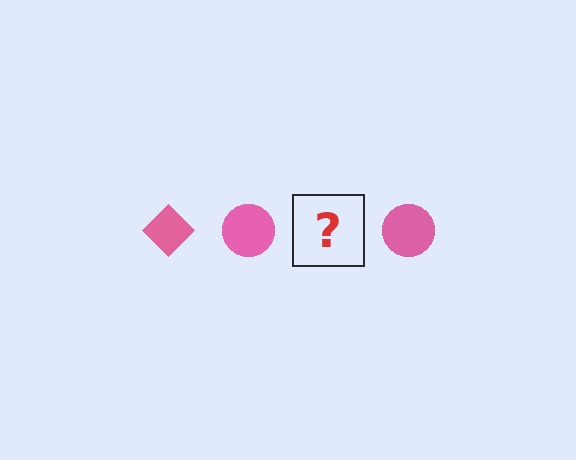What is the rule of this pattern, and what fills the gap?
The rule is that the pattern cycles through diamond, circle shapes in pink. The gap should be filled with a pink diamond.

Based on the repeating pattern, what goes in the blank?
The blank should be a pink diamond.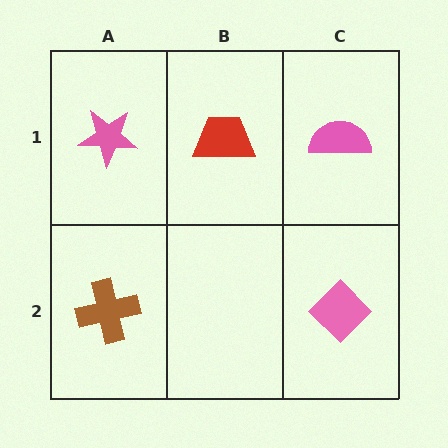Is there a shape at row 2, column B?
No, that cell is empty.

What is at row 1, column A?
A pink star.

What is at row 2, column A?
A brown cross.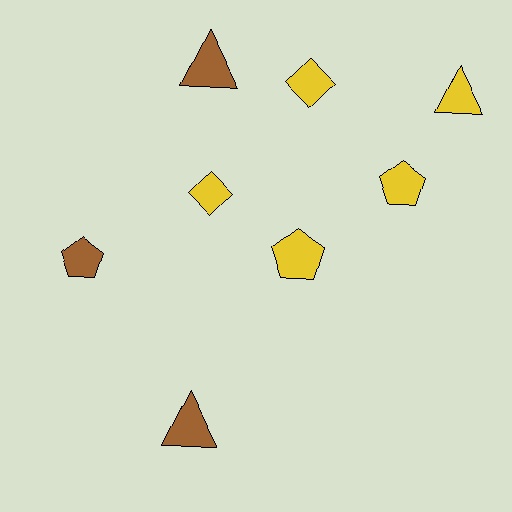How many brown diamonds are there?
There are no brown diamonds.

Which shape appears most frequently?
Triangle, with 3 objects.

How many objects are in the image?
There are 8 objects.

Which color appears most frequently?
Yellow, with 5 objects.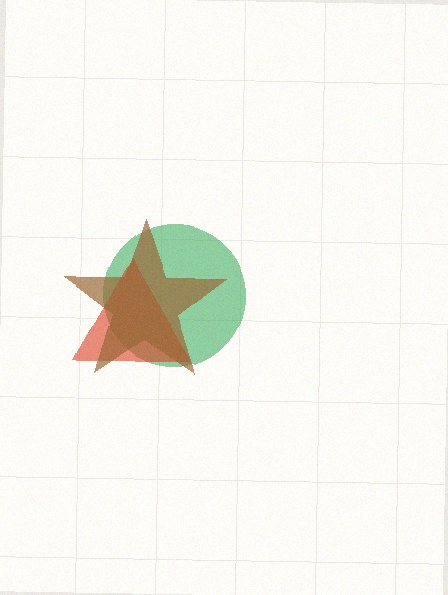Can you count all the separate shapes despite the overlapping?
Yes, there are 3 separate shapes.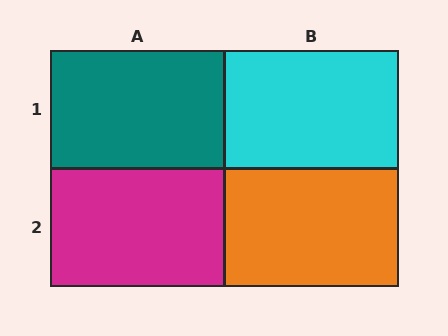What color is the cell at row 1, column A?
Teal.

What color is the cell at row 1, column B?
Cyan.